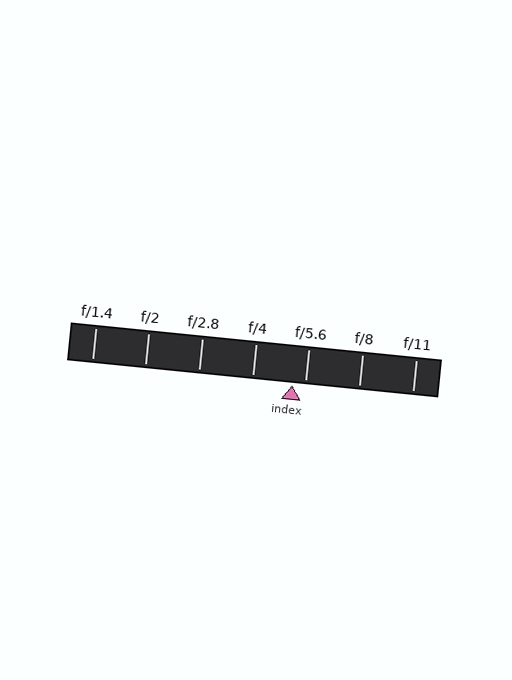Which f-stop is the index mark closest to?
The index mark is closest to f/5.6.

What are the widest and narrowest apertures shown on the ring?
The widest aperture shown is f/1.4 and the narrowest is f/11.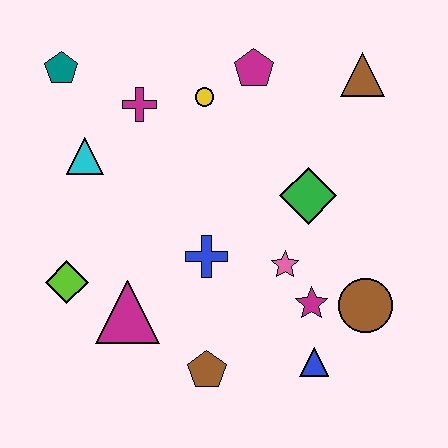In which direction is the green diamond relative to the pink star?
The green diamond is above the pink star.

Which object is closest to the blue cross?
The pink star is closest to the blue cross.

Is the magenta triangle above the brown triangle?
No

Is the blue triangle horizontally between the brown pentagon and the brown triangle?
Yes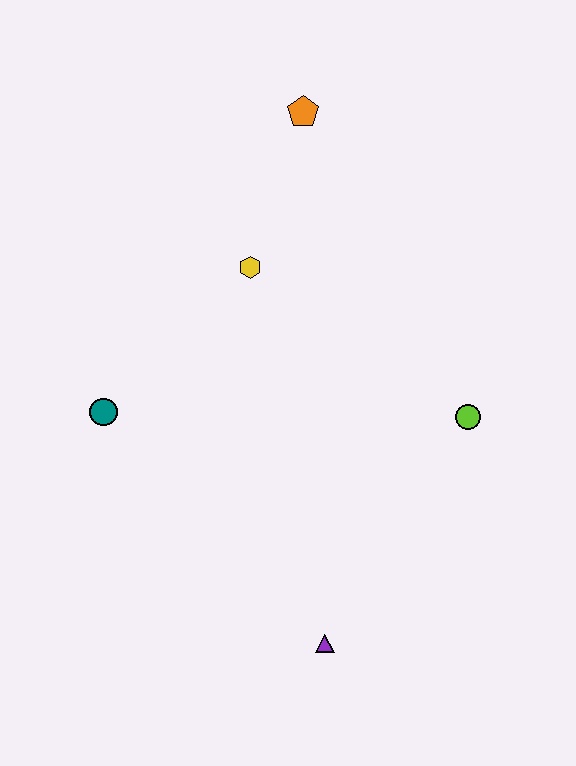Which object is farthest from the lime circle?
The teal circle is farthest from the lime circle.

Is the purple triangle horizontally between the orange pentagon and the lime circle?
Yes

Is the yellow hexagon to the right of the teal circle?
Yes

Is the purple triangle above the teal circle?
No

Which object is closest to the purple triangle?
The lime circle is closest to the purple triangle.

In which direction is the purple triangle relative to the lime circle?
The purple triangle is below the lime circle.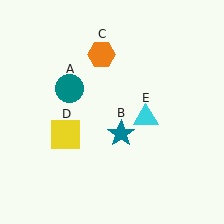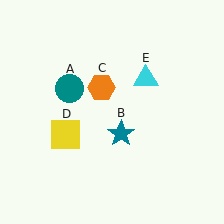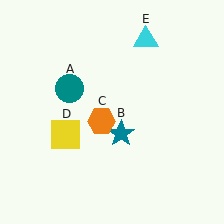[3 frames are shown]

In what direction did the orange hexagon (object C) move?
The orange hexagon (object C) moved down.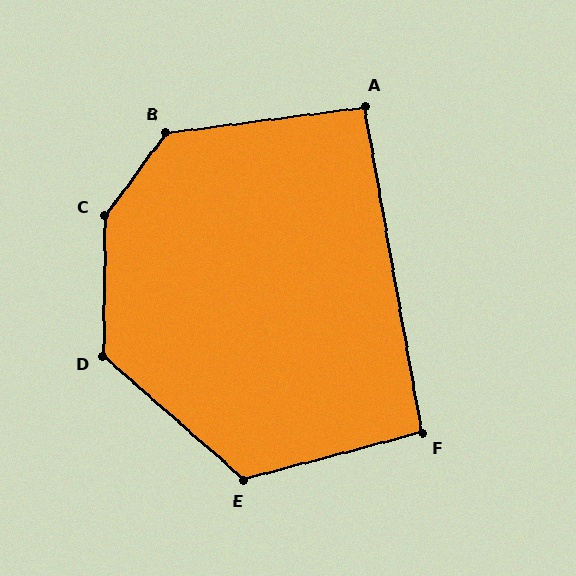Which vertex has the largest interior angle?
C, at approximately 144 degrees.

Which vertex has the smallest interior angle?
A, at approximately 92 degrees.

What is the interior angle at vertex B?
Approximately 134 degrees (obtuse).